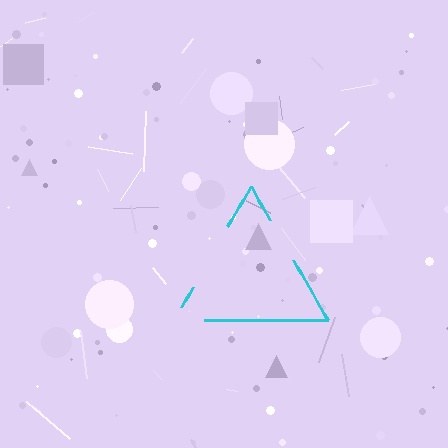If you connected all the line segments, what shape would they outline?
They would outline a triangle.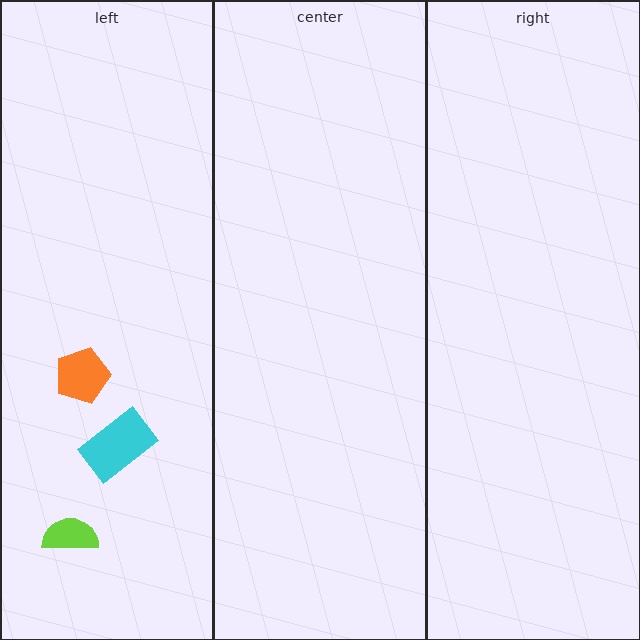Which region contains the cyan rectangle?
The left region.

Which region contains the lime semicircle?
The left region.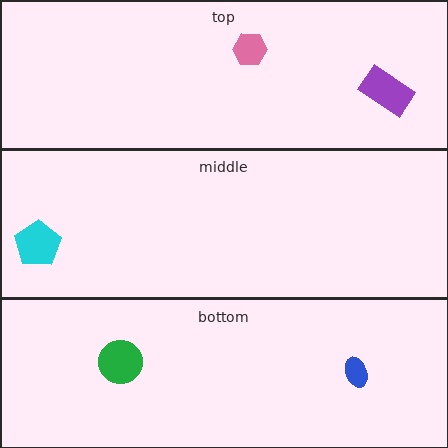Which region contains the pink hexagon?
The top region.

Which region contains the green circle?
The bottom region.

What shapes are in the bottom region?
The green circle, the blue ellipse.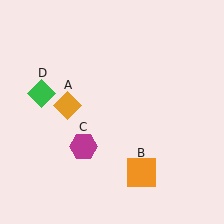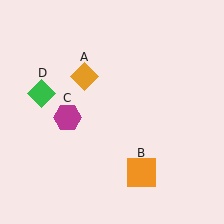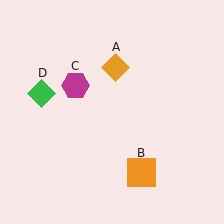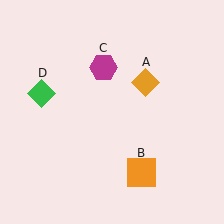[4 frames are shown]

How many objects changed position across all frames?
2 objects changed position: orange diamond (object A), magenta hexagon (object C).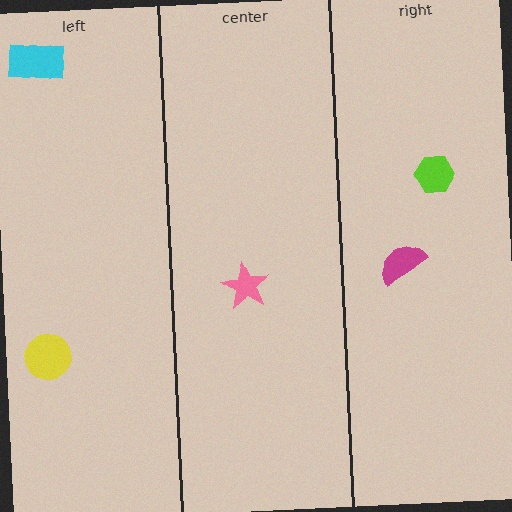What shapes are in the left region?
The yellow circle, the cyan rectangle.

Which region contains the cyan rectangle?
The left region.